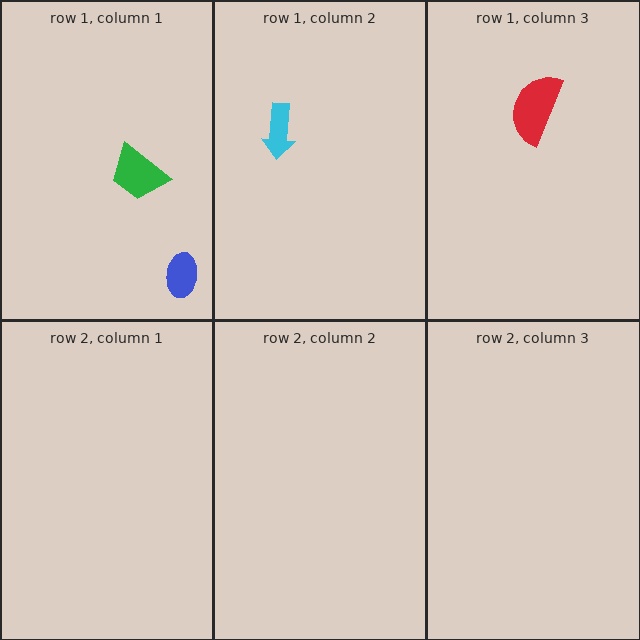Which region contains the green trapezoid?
The row 1, column 1 region.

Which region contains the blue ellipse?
The row 1, column 1 region.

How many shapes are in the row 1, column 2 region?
1.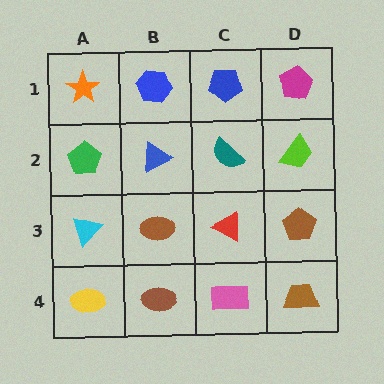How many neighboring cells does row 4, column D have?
2.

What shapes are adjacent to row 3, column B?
A blue triangle (row 2, column B), a brown ellipse (row 4, column B), a cyan triangle (row 3, column A), a red triangle (row 3, column C).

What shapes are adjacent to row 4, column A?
A cyan triangle (row 3, column A), a brown ellipse (row 4, column B).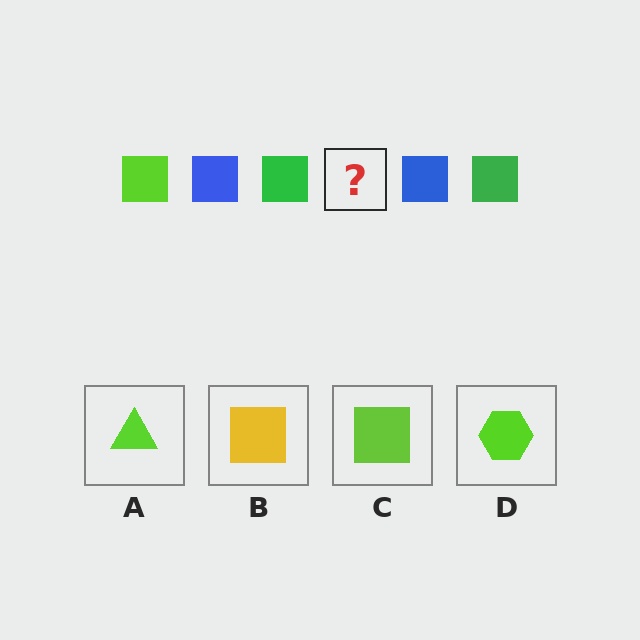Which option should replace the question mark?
Option C.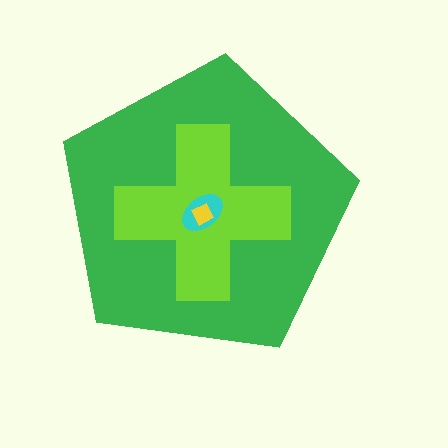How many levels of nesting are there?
4.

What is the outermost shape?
The green pentagon.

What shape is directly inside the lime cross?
The cyan ellipse.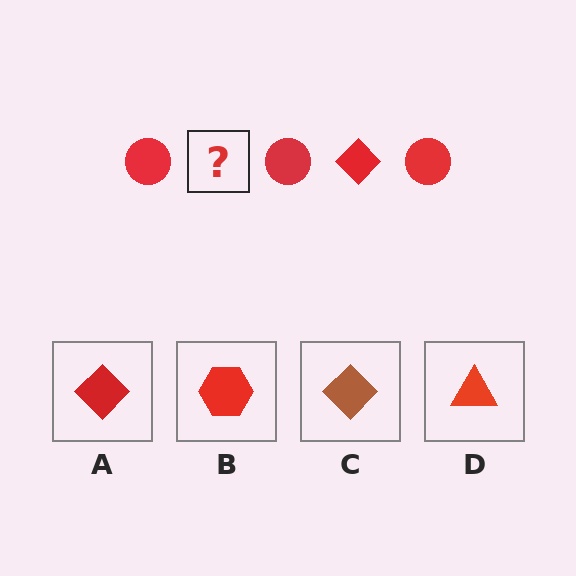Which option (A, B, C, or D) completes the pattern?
A.